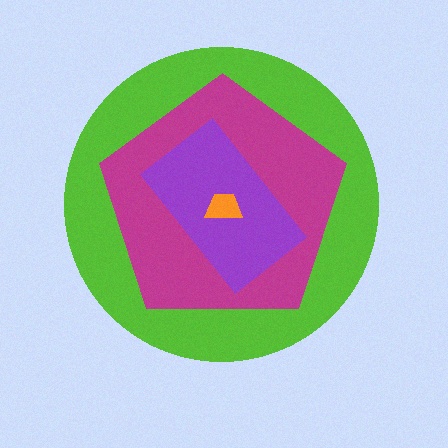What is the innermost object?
The orange trapezoid.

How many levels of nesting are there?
4.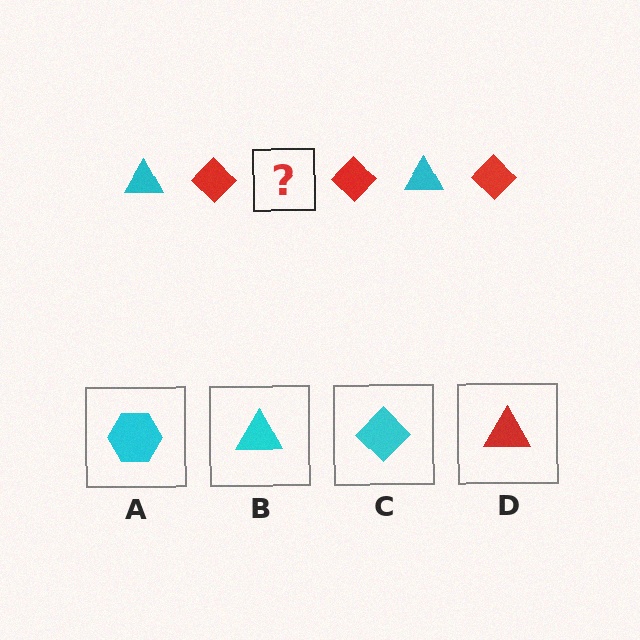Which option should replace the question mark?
Option B.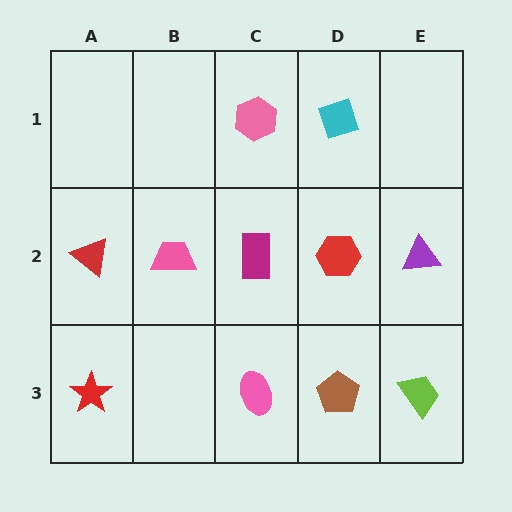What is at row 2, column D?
A red hexagon.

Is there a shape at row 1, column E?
No, that cell is empty.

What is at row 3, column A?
A red star.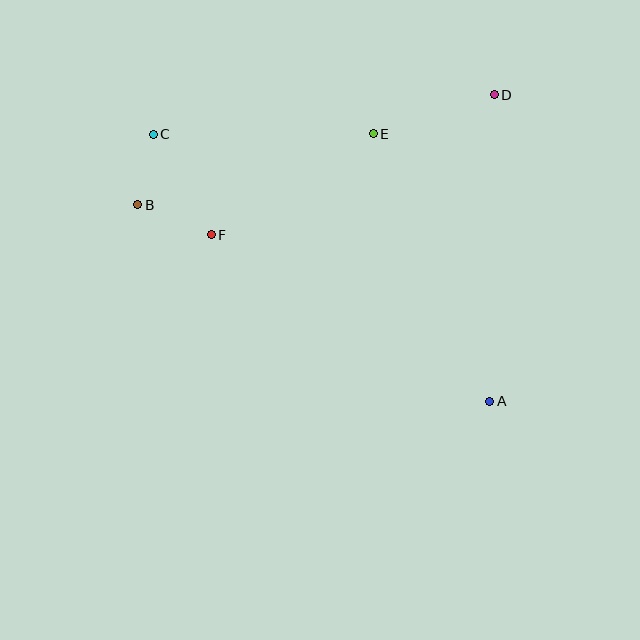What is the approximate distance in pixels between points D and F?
The distance between D and F is approximately 316 pixels.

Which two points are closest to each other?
Points B and C are closest to each other.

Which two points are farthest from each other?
Points A and C are farthest from each other.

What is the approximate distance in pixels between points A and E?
The distance between A and E is approximately 292 pixels.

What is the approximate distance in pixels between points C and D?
The distance between C and D is approximately 343 pixels.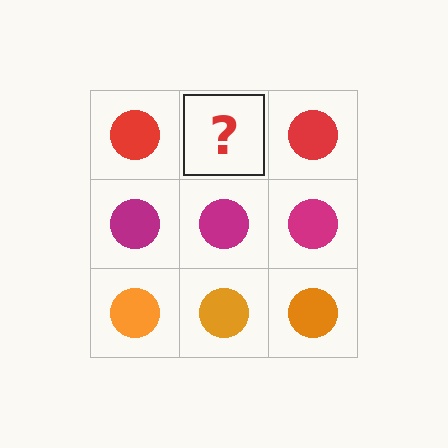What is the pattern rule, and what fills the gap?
The rule is that each row has a consistent color. The gap should be filled with a red circle.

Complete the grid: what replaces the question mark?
The question mark should be replaced with a red circle.